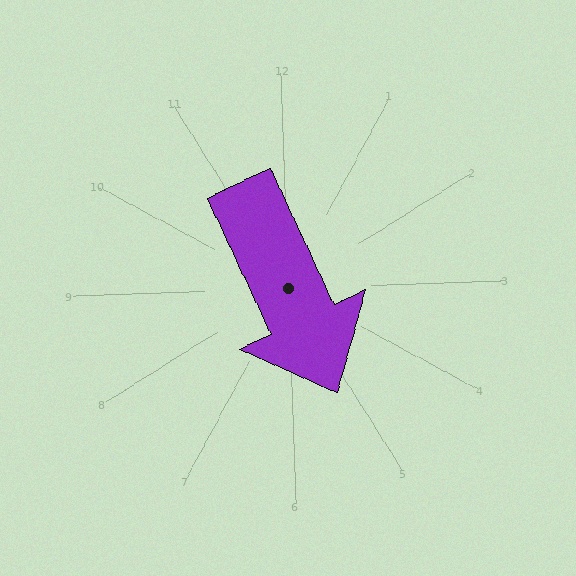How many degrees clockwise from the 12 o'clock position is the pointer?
Approximately 157 degrees.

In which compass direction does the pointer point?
Southeast.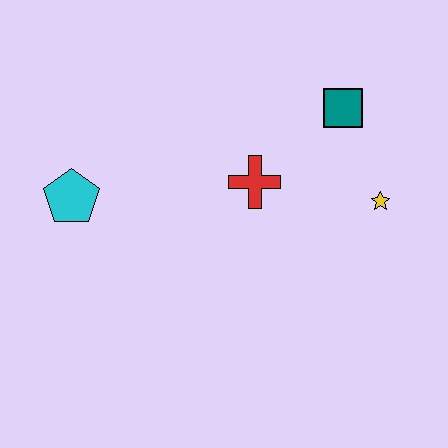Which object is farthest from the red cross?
The cyan pentagon is farthest from the red cross.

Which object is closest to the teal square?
The yellow star is closest to the teal square.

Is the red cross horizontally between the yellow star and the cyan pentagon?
Yes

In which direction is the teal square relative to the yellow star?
The teal square is above the yellow star.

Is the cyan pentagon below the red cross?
Yes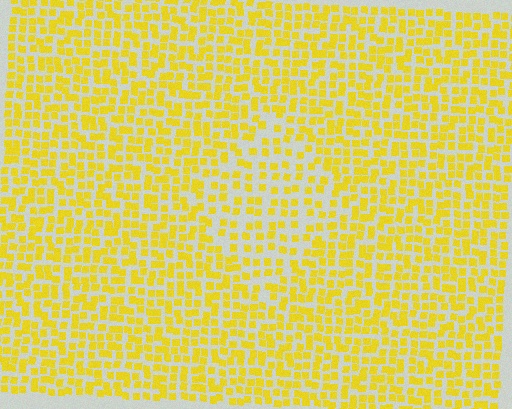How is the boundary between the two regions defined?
The boundary is defined by a change in element density (approximately 1.6x ratio). All elements are the same color, size, and shape.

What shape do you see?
I see a diamond.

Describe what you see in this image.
The image contains small yellow elements arranged at two different densities. A diamond-shaped region is visible where the elements are less densely packed than the surrounding area.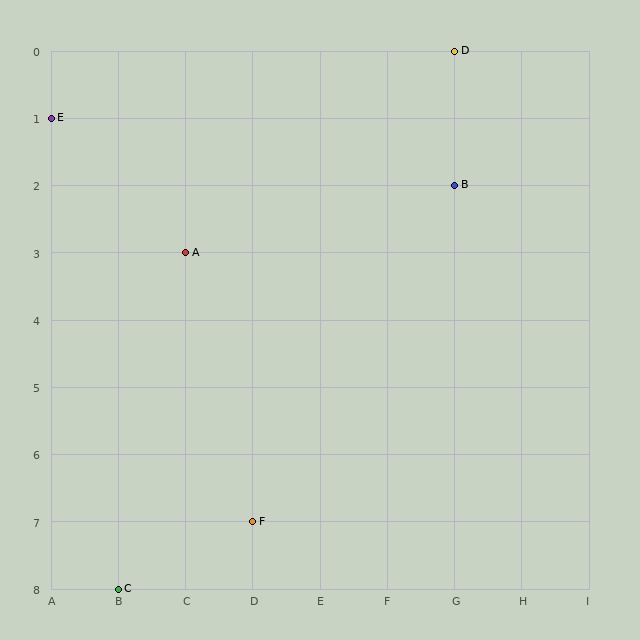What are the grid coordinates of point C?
Point C is at grid coordinates (B, 8).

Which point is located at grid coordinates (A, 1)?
Point E is at (A, 1).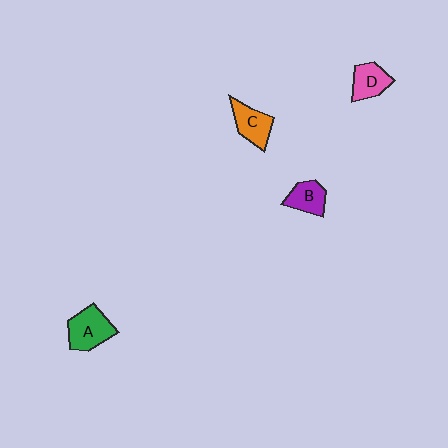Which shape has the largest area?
Shape A (green).